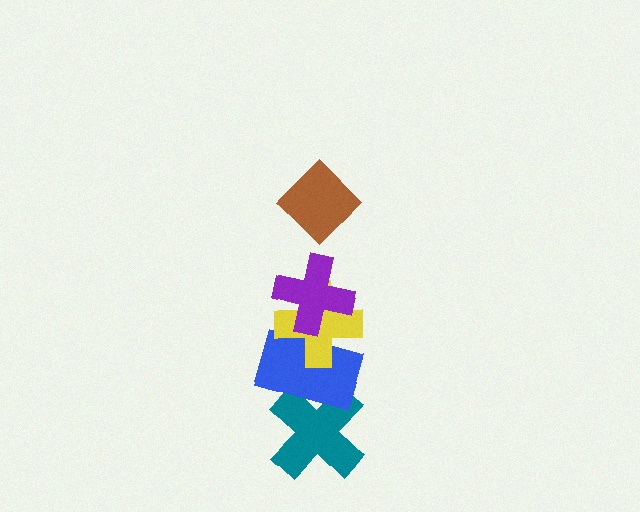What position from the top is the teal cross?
The teal cross is 5th from the top.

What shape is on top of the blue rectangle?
The yellow cross is on top of the blue rectangle.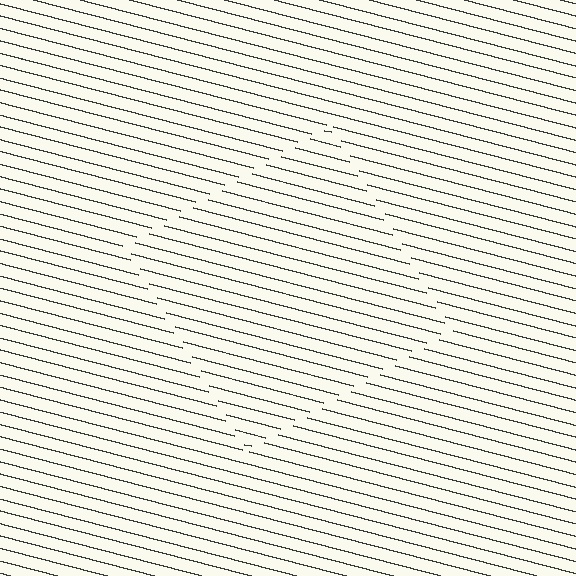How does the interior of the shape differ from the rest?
The interior of the shape contains the same grating, shifted by half a period — the contour is defined by the phase discontinuity where line-ends from the inner and outer gratings abut.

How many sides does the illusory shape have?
4 sides — the line-ends trace a square.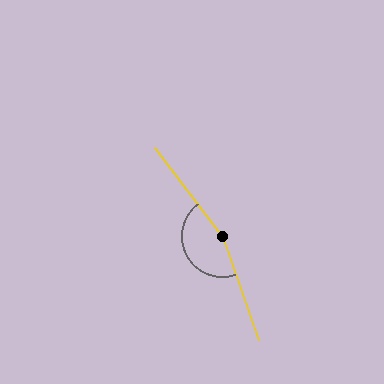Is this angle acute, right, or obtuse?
It is obtuse.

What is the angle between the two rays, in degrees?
Approximately 162 degrees.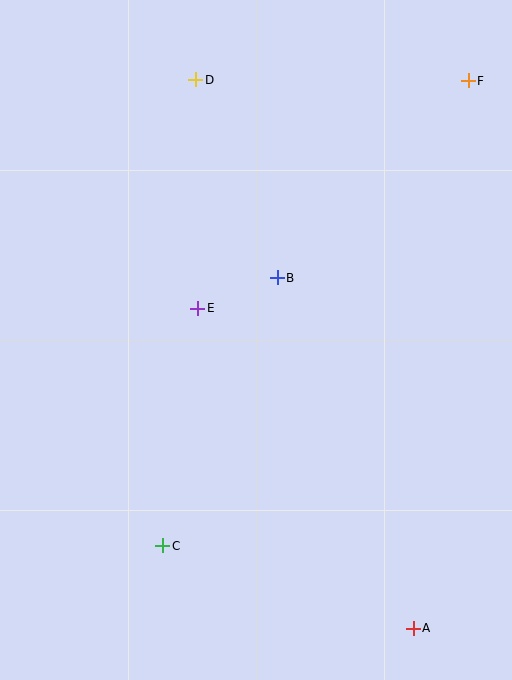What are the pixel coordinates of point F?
Point F is at (468, 81).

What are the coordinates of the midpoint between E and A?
The midpoint between E and A is at (305, 468).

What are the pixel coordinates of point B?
Point B is at (277, 278).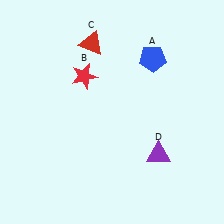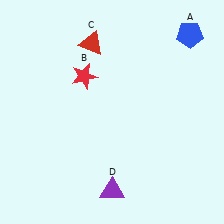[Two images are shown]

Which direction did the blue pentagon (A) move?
The blue pentagon (A) moved right.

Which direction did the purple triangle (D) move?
The purple triangle (D) moved left.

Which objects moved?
The objects that moved are: the blue pentagon (A), the purple triangle (D).